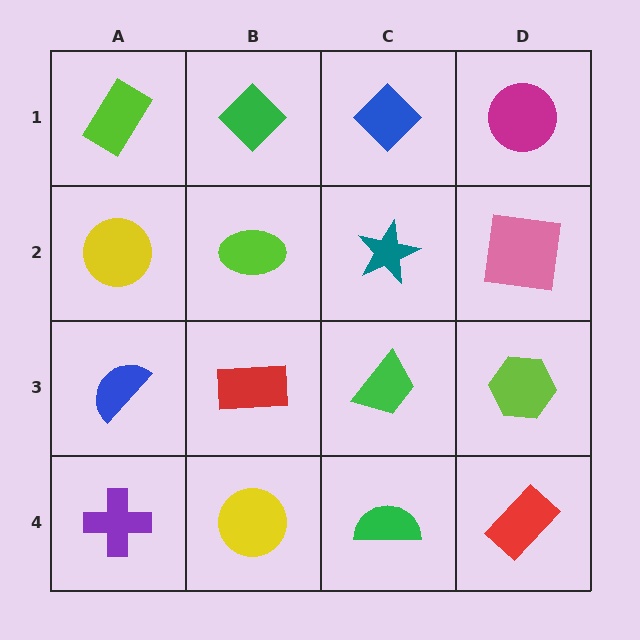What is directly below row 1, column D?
A pink square.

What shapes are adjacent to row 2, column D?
A magenta circle (row 1, column D), a lime hexagon (row 3, column D), a teal star (row 2, column C).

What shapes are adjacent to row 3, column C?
A teal star (row 2, column C), a green semicircle (row 4, column C), a red rectangle (row 3, column B), a lime hexagon (row 3, column D).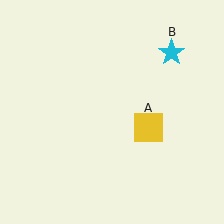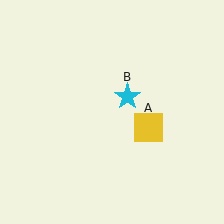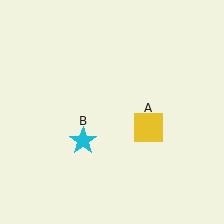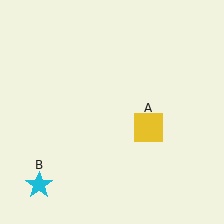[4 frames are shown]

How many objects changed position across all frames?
1 object changed position: cyan star (object B).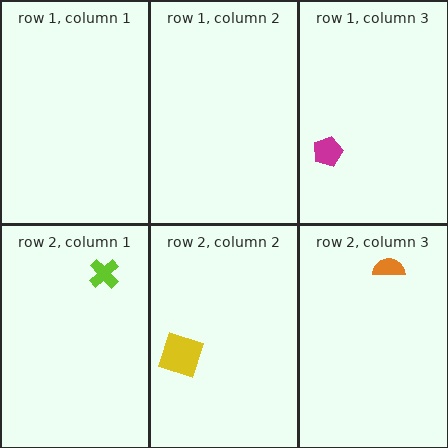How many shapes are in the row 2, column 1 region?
1.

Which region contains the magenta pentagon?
The row 1, column 3 region.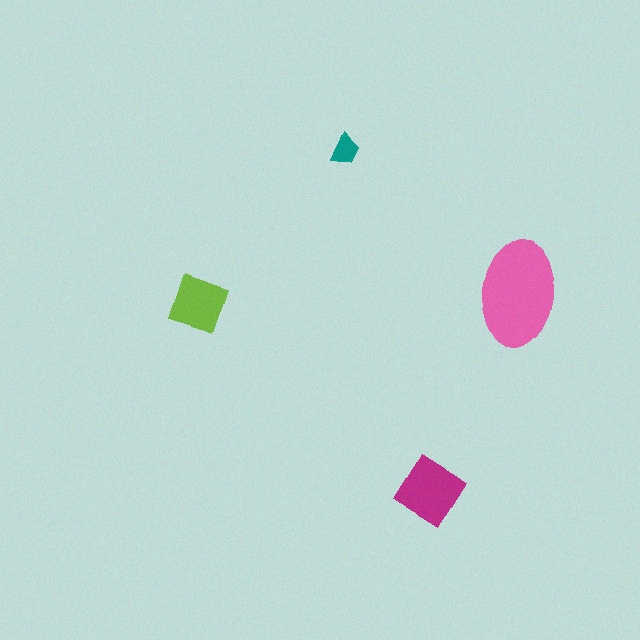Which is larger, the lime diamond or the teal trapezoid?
The lime diamond.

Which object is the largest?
The pink ellipse.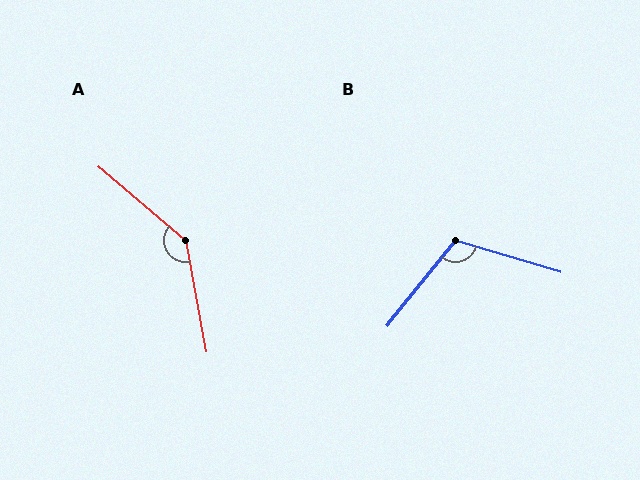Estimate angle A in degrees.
Approximately 141 degrees.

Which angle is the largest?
A, at approximately 141 degrees.